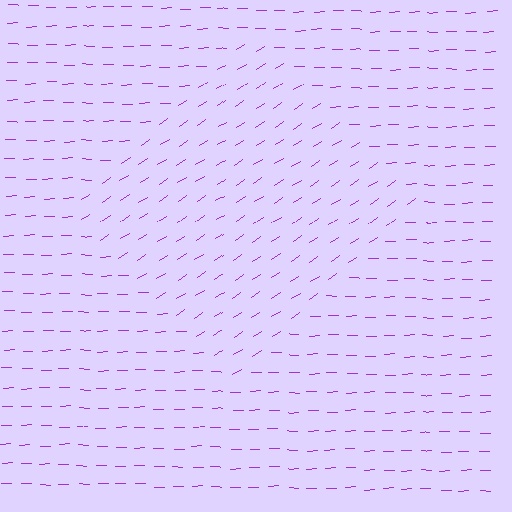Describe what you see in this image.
The image is filled with small purple line segments. A diamond region in the image has lines oriented differently from the surrounding lines, creating a visible texture boundary.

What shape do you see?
I see a diamond.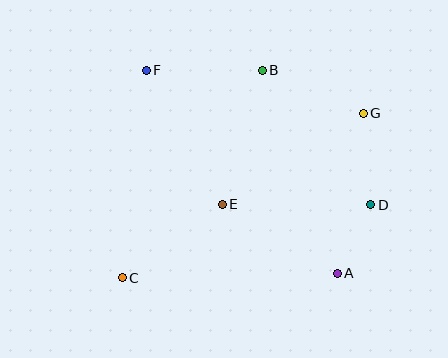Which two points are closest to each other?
Points A and D are closest to each other.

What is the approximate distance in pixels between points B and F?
The distance between B and F is approximately 116 pixels.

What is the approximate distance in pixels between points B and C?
The distance between B and C is approximately 251 pixels.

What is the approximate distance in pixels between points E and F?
The distance between E and F is approximately 154 pixels.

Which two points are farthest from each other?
Points C and G are farthest from each other.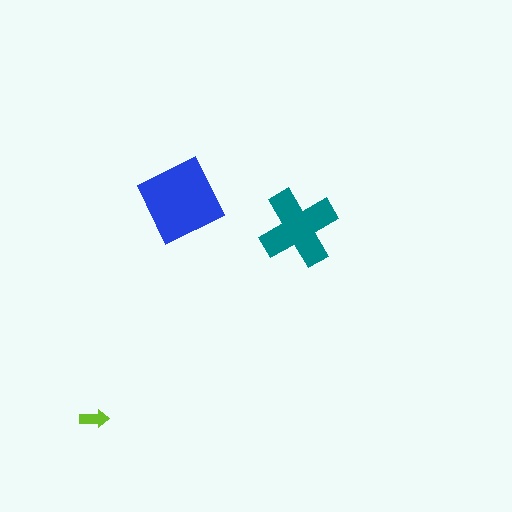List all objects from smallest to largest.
The lime arrow, the teal cross, the blue diamond.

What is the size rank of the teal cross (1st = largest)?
2nd.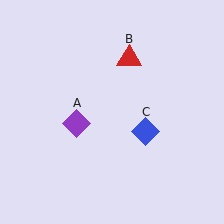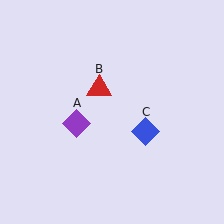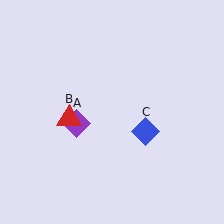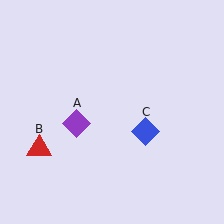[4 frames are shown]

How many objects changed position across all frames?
1 object changed position: red triangle (object B).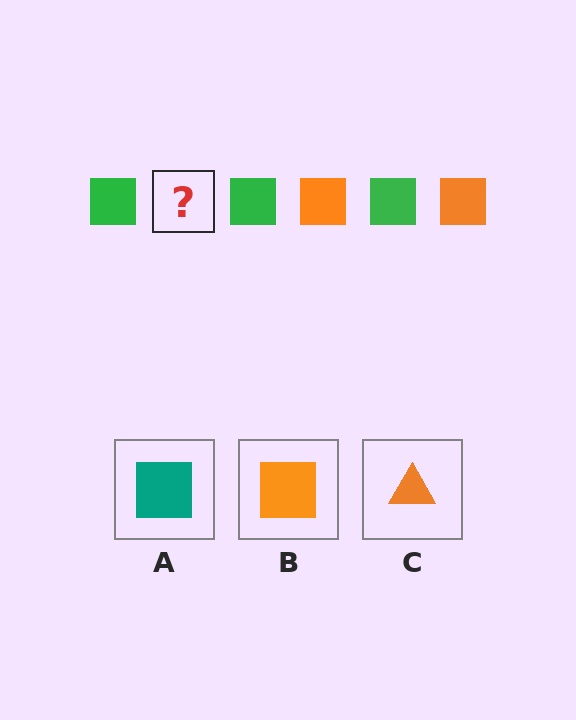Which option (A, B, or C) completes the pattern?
B.